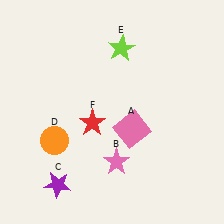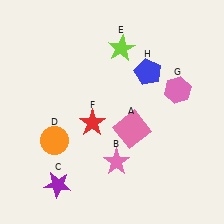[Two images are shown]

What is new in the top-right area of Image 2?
A pink hexagon (G) was added in the top-right area of Image 2.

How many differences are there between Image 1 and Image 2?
There are 2 differences between the two images.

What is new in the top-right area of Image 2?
A blue pentagon (H) was added in the top-right area of Image 2.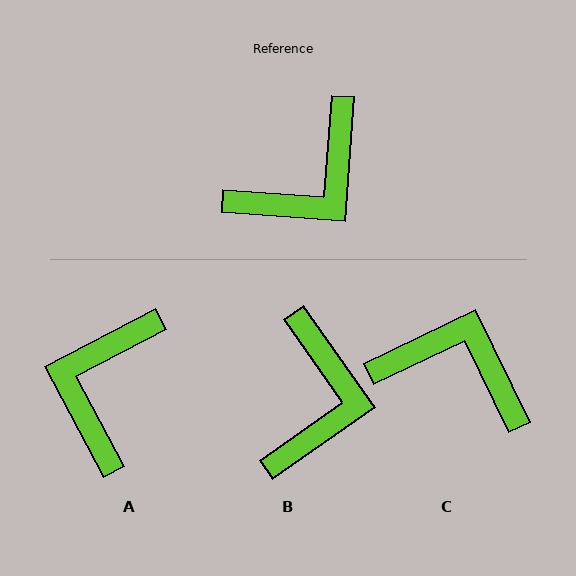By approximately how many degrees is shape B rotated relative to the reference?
Approximately 39 degrees counter-clockwise.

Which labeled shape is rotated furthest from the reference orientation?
A, about 148 degrees away.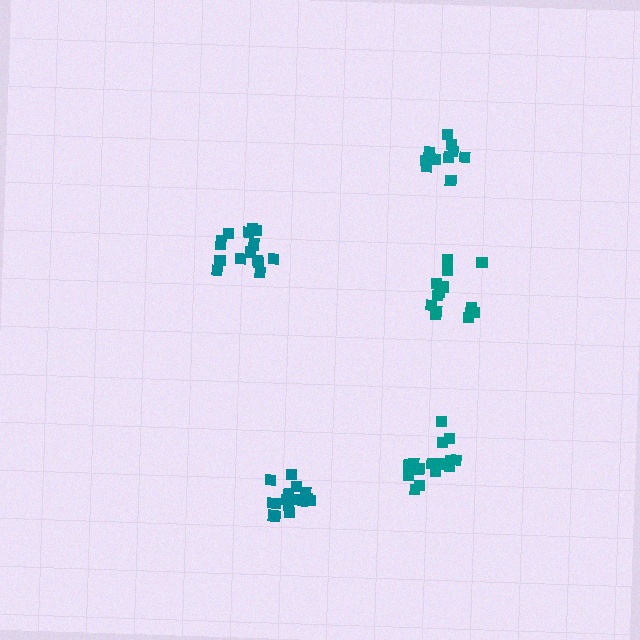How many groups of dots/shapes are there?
There are 5 groups.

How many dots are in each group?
Group 1: 13 dots, Group 2: 16 dots, Group 3: 16 dots, Group 4: 16 dots, Group 5: 11 dots (72 total).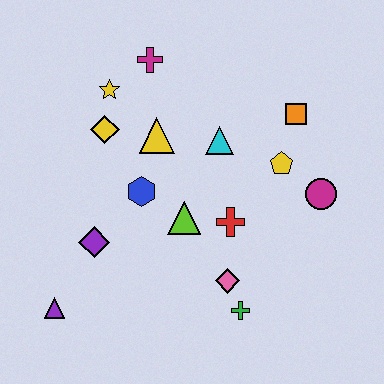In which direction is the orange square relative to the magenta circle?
The orange square is above the magenta circle.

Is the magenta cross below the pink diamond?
No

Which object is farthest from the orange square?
The purple triangle is farthest from the orange square.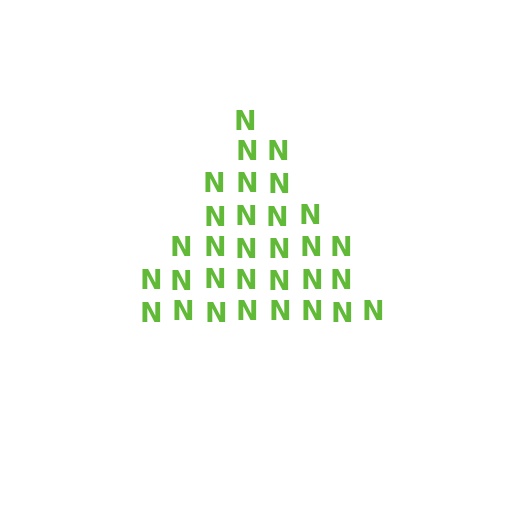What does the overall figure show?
The overall figure shows a triangle.